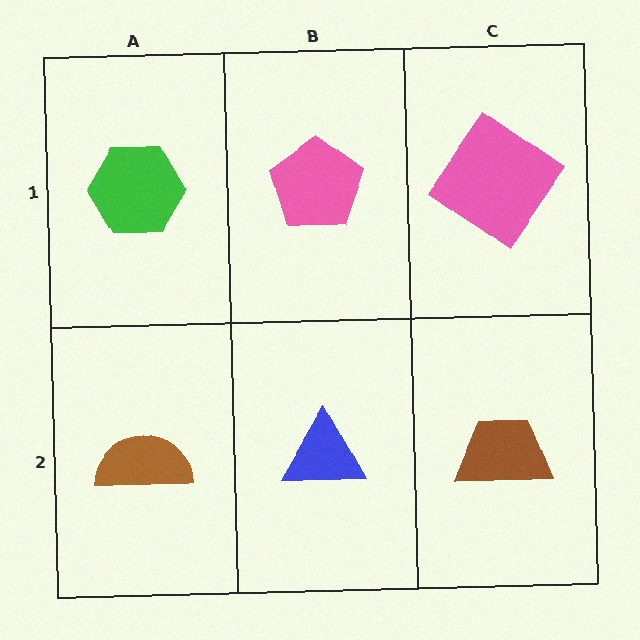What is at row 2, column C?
A brown trapezoid.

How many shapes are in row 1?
3 shapes.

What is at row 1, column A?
A green hexagon.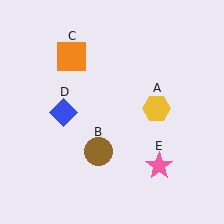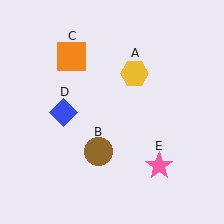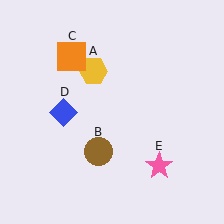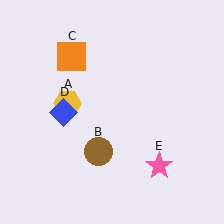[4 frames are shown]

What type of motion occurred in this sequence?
The yellow hexagon (object A) rotated counterclockwise around the center of the scene.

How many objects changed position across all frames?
1 object changed position: yellow hexagon (object A).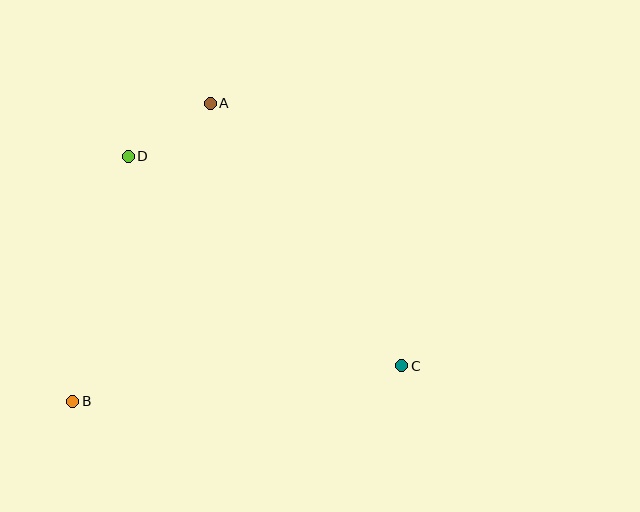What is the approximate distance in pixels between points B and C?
The distance between B and C is approximately 331 pixels.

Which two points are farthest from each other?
Points C and D are farthest from each other.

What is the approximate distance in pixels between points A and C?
The distance between A and C is approximately 325 pixels.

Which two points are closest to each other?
Points A and D are closest to each other.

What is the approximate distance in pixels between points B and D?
The distance between B and D is approximately 251 pixels.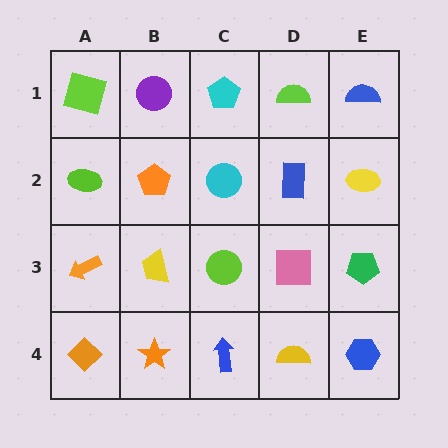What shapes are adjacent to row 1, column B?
An orange pentagon (row 2, column B), a lime square (row 1, column A), a cyan pentagon (row 1, column C).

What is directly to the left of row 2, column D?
A cyan circle.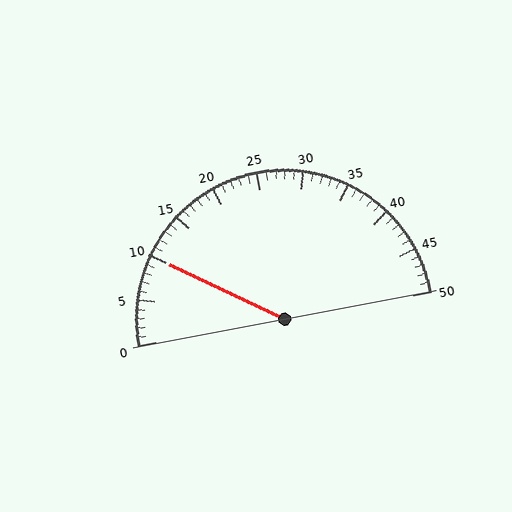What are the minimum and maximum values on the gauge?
The gauge ranges from 0 to 50.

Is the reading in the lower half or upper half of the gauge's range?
The reading is in the lower half of the range (0 to 50).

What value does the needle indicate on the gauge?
The needle indicates approximately 10.